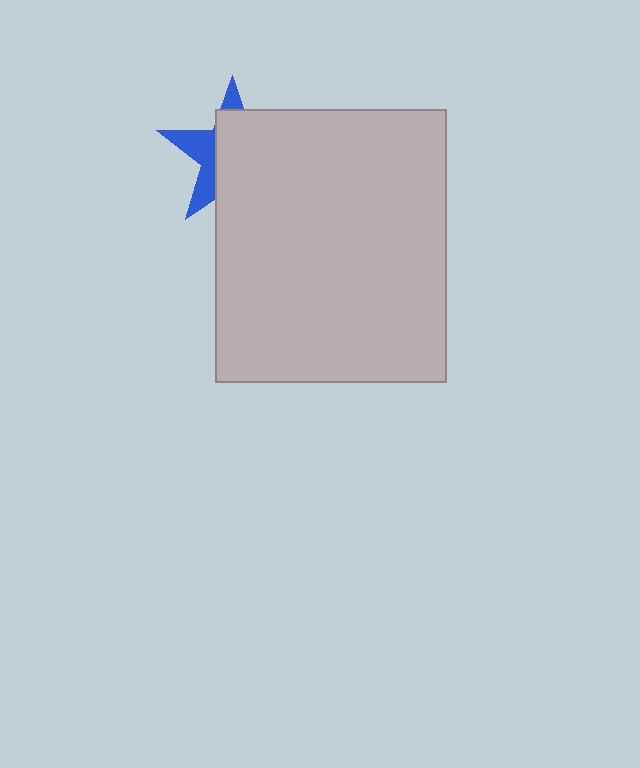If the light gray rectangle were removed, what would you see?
You would see the complete blue star.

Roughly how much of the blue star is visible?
A small part of it is visible (roughly 35%).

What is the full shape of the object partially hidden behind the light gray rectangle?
The partially hidden object is a blue star.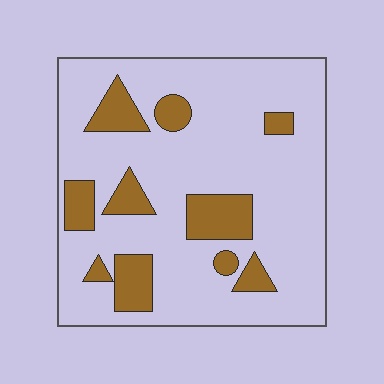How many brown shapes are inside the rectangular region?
10.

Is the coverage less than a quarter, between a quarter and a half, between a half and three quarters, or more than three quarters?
Less than a quarter.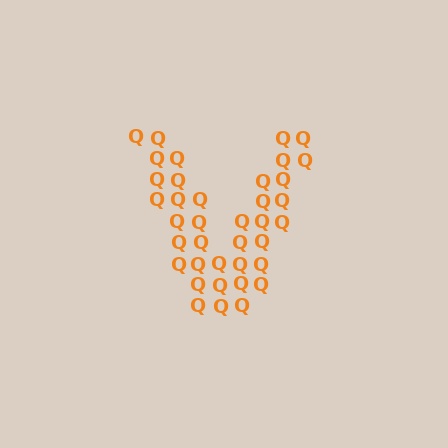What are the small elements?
The small elements are letter Q's.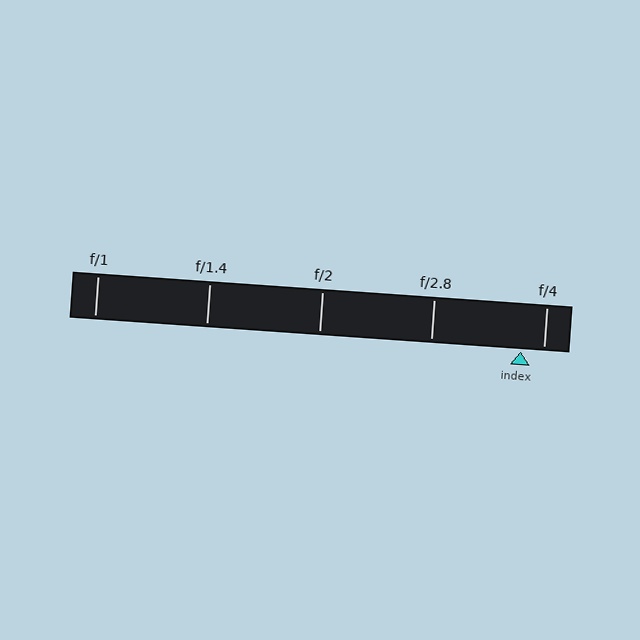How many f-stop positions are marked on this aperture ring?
There are 5 f-stop positions marked.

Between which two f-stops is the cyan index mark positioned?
The index mark is between f/2.8 and f/4.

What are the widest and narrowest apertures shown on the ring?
The widest aperture shown is f/1 and the narrowest is f/4.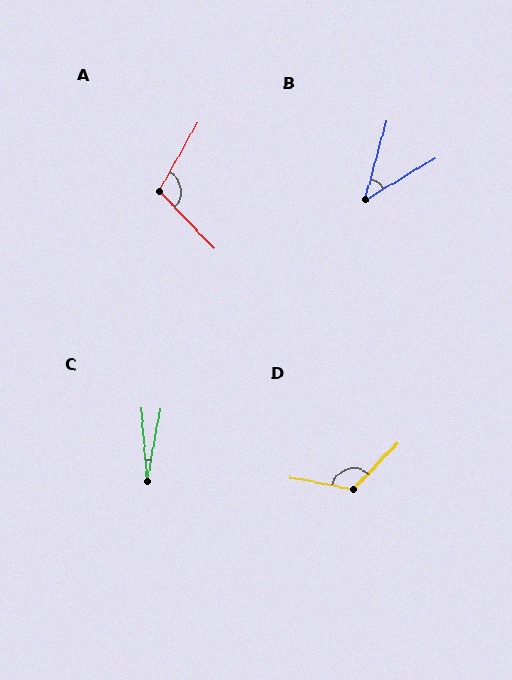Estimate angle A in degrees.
Approximately 107 degrees.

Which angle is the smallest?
C, at approximately 15 degrees.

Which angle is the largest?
D, at approximately 123 degrees.